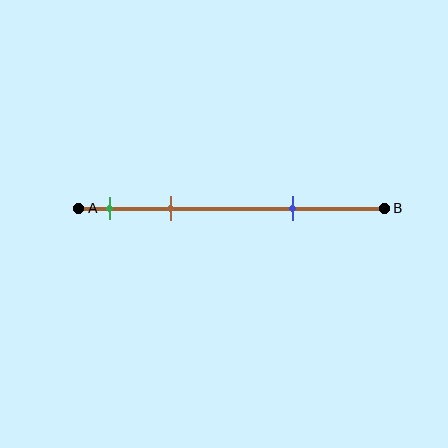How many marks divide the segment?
There are 3 marks dividing the segment.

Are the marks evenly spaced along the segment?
No, the marks are not evenly spaced.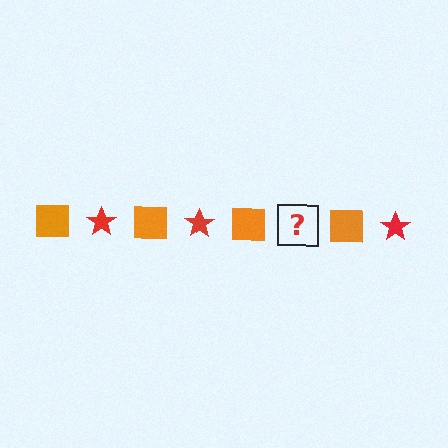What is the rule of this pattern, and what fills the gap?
The rule is that the pattern alternates between orange square and red star. The gap should be filled with a red star.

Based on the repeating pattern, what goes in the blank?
The blank should be a red star.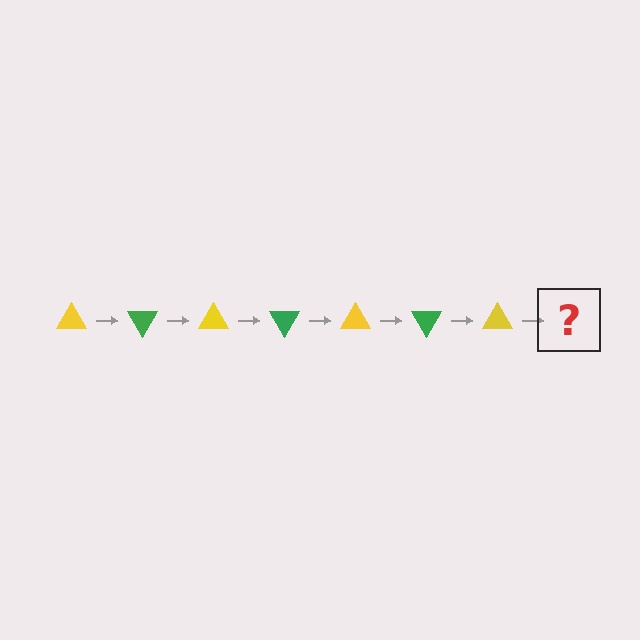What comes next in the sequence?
The next element should be a green triangle, rotated 420 degrees from the start.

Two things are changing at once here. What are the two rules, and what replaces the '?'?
The two rules are that it rotates 60 degrees each step and the color cycles through yellow and green. The '?' should be a green triangle, rotated 420 degrees from the start.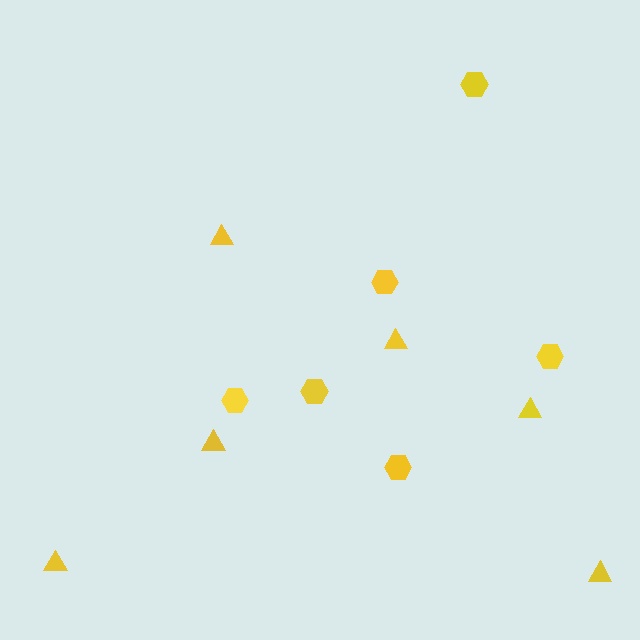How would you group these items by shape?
There are 2 groups: one group of triangles (6) and one group of hexagons (6).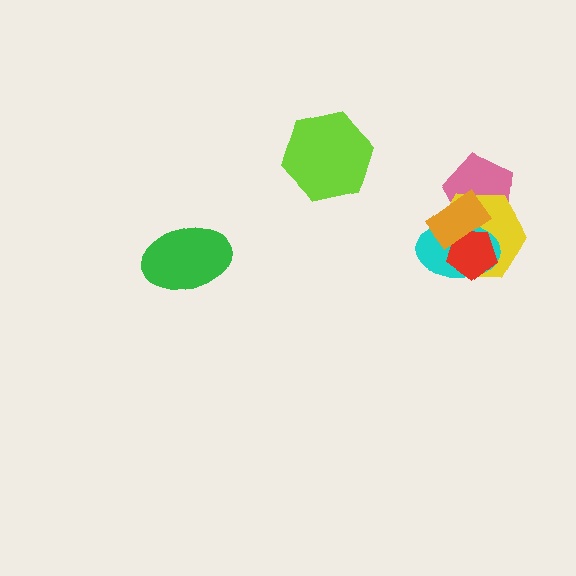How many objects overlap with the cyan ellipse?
4 objects overlap with the cyan ellipse.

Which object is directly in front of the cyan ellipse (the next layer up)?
The red pentagon is directly in front of the cyan ellipse.